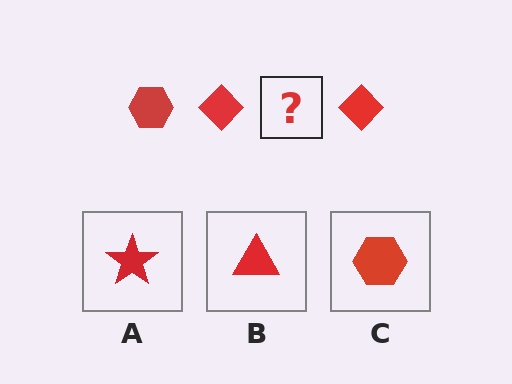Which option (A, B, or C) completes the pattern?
C.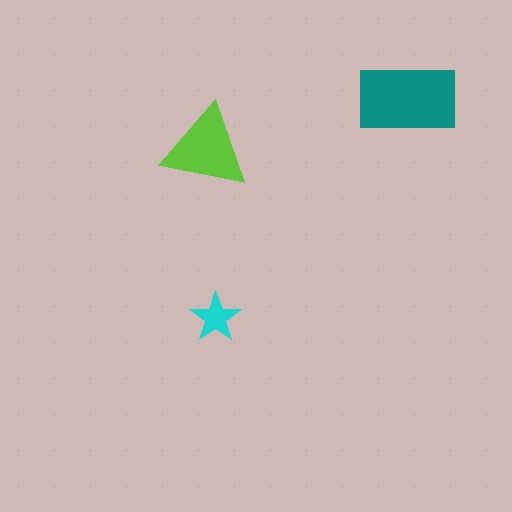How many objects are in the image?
There are 3 objects in the image.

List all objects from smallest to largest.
The cyan star, the lime triangle, the teal rectangle.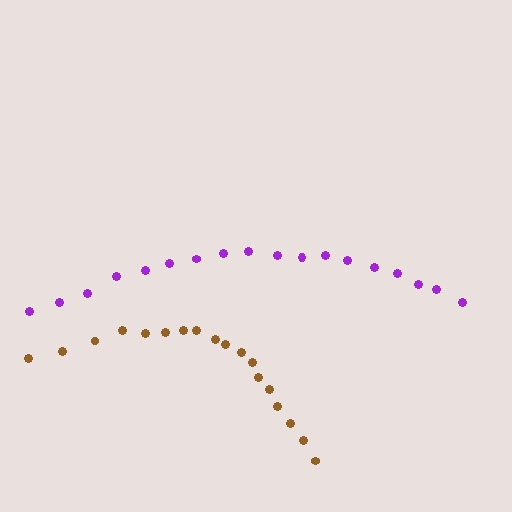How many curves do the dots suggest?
There are 2 distinct paths.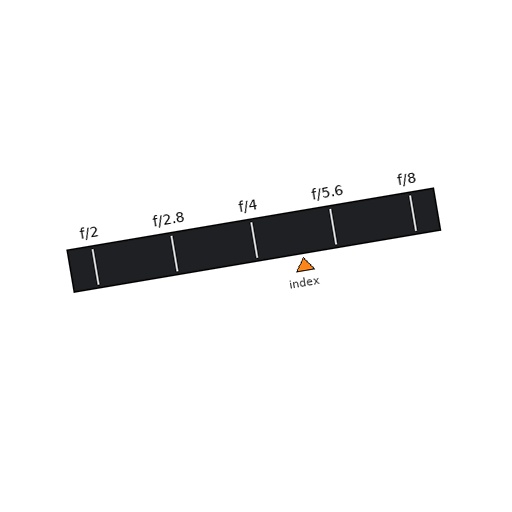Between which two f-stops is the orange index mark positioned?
The index mark is between f/4 and f/5.6.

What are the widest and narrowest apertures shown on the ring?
The widest aperture shown is f/2 and the narrowest is f/8.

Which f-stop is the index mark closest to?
The index mark is closest to f/5.6.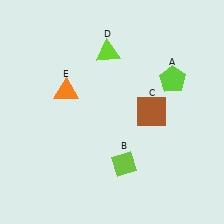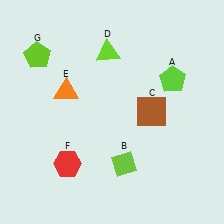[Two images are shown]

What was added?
A red hexagon (F), a lime pentagon (G) were added in Image 2.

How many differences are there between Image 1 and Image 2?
There are 2 differences between the two images.